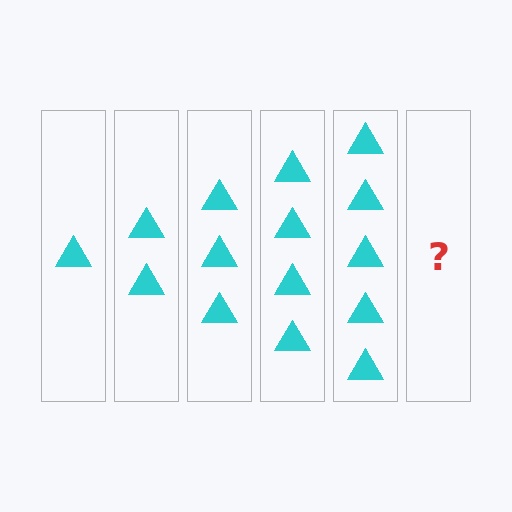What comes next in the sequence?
The next element should be 6 triangles.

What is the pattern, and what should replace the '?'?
The pattern is that each step adds one more triangle. The '?' should be 6 triangles.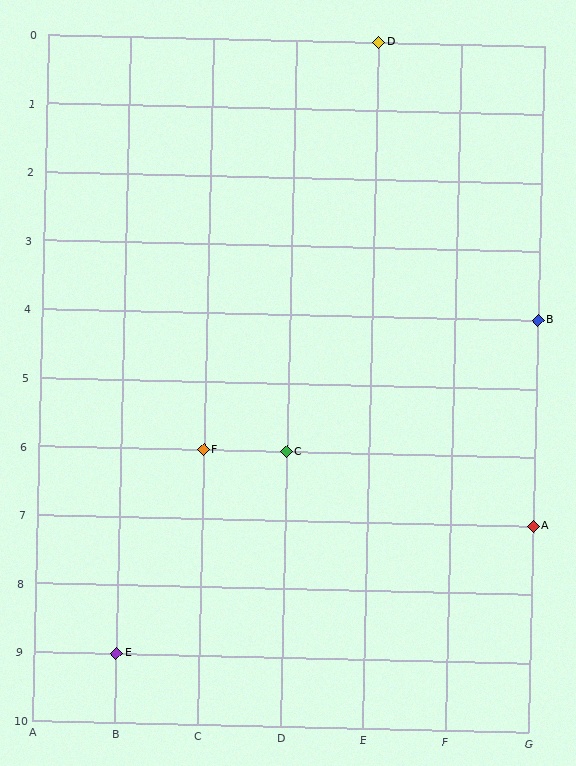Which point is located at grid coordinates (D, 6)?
Point C is at (D, 6).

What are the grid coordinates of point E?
Point E is at grid coordinates (B, 9).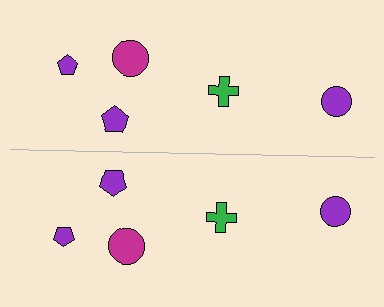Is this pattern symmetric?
Yes, this pattern has bilateral (reflection) symmetry.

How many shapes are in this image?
There are 10 shapes in this image.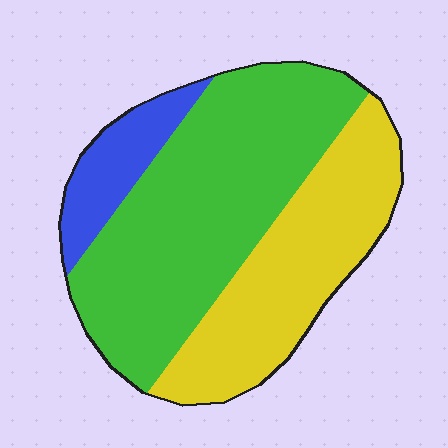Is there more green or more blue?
Green.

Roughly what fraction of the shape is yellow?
Yellow takes up between a third and a half of the shape.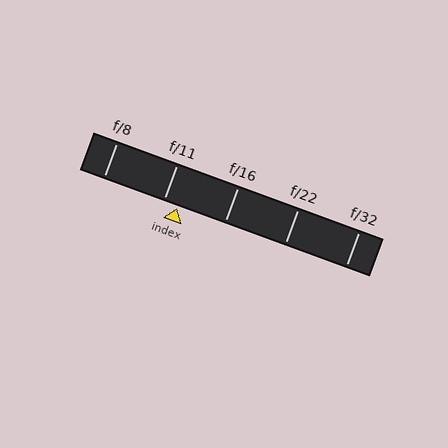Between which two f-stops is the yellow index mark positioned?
The index mark is between f/11 and f/16.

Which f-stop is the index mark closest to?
The index mark is closest to f/11.